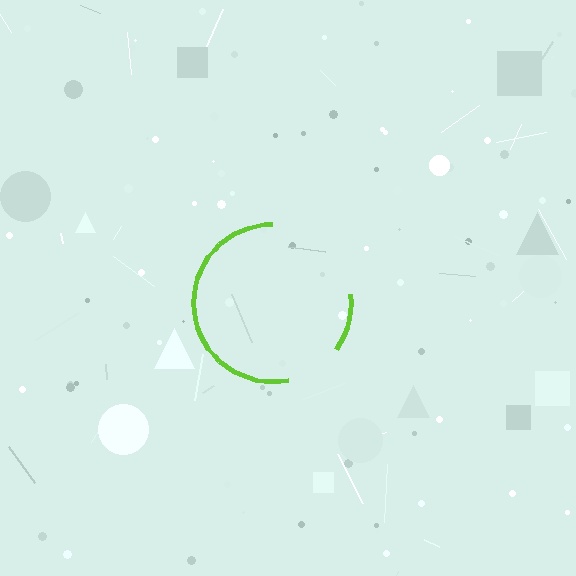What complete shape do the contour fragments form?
The contour fragments form a circle.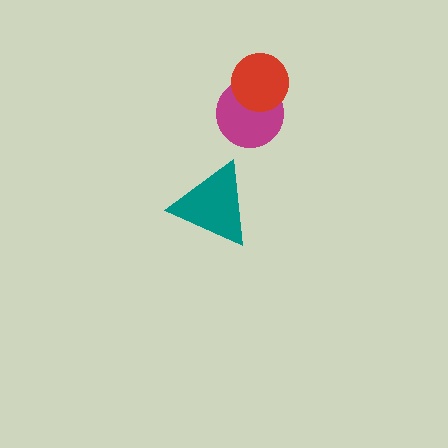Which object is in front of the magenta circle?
The red circle is in front of the magenta circle.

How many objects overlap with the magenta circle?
1 object overlaps with the magenta circle.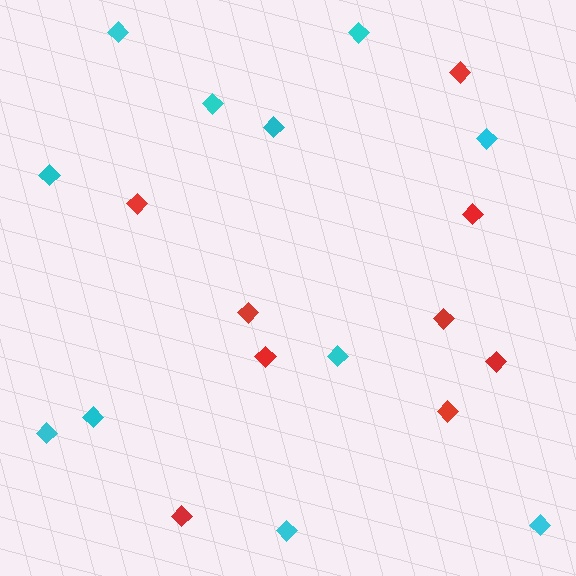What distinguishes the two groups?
There are 2 groups: one group of cyan diamonds (11) and one group of red diamonds (9).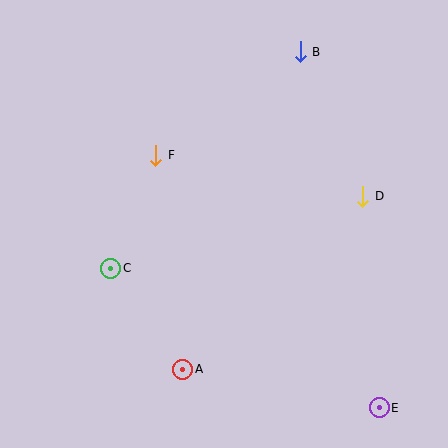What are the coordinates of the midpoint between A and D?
The midpoint between A and D is at (273, 283).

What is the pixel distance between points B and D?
The distance between B and D is 158 pixels.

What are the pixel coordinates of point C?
Point C is at (111, 268).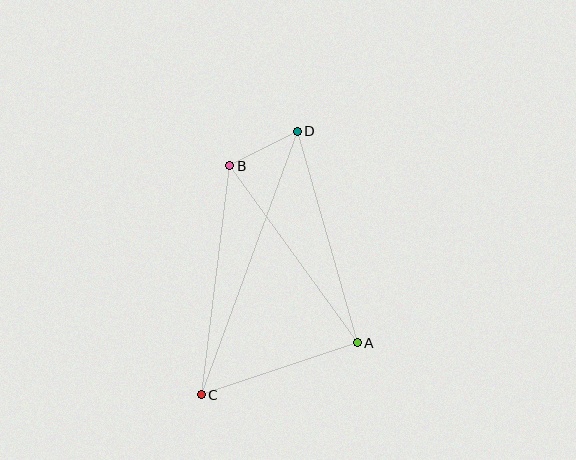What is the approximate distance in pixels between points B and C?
The distance between B and C is approximately 231 pixels.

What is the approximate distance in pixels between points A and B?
The distance between A and B is approximately 218 pixels.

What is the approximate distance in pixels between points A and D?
The distance between A and D is approximately 220 pixels.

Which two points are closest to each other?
Points B and D are closest to each other.